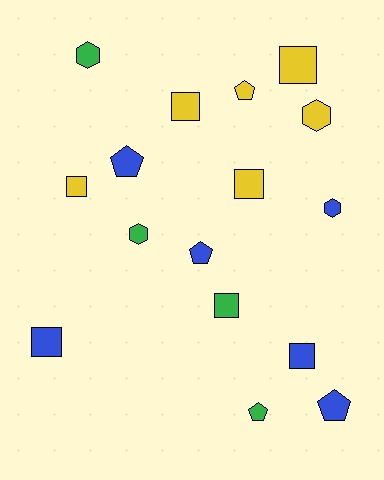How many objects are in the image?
There are 16 objects.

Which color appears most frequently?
Yellow, with 6 objects.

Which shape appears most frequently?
Square, with 7 objects.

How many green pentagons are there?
There is 1 green pentagon.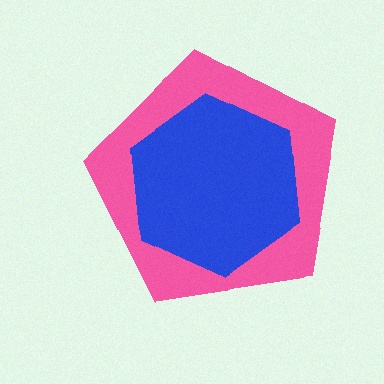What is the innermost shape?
The blue hexagon.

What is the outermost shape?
The pink pentagon.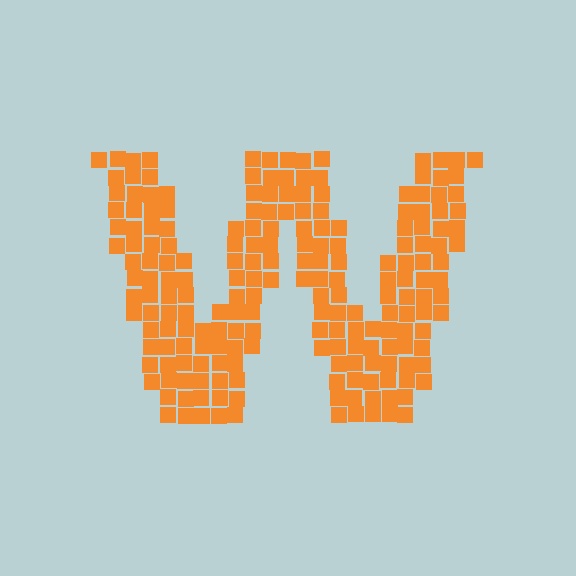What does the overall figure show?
The overall figure shows the letter W.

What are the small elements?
The small elements are squares.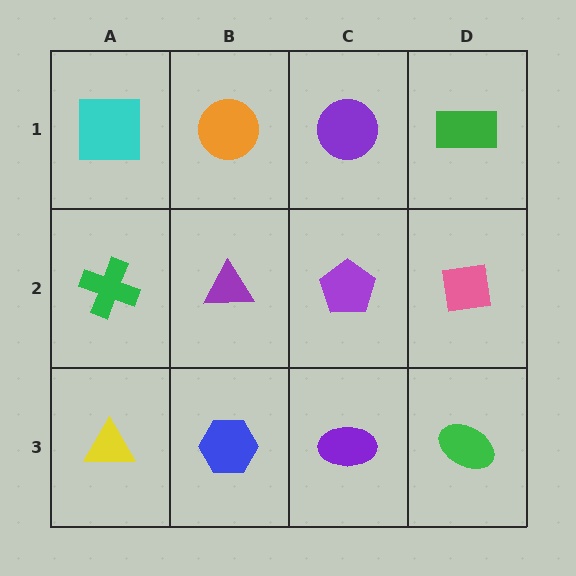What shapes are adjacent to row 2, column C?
A purple circle (row 1, column C), a purple ellipse (row 3, column C), a purple triangle (row 2, column B), a pink square (row 2, column D).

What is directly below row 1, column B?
A purple triangle.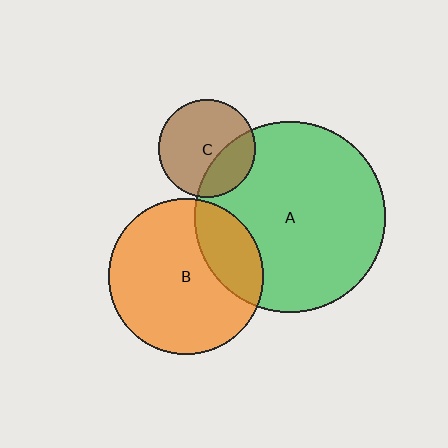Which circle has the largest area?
Circle A (green).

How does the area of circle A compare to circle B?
Approximately 1.5 times.